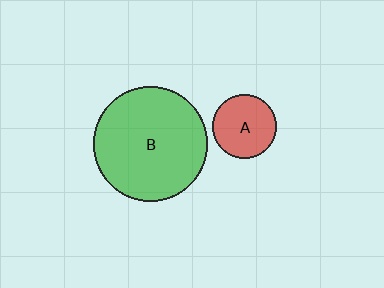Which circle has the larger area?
Circle B (green).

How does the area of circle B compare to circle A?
Approximately 3.2 times.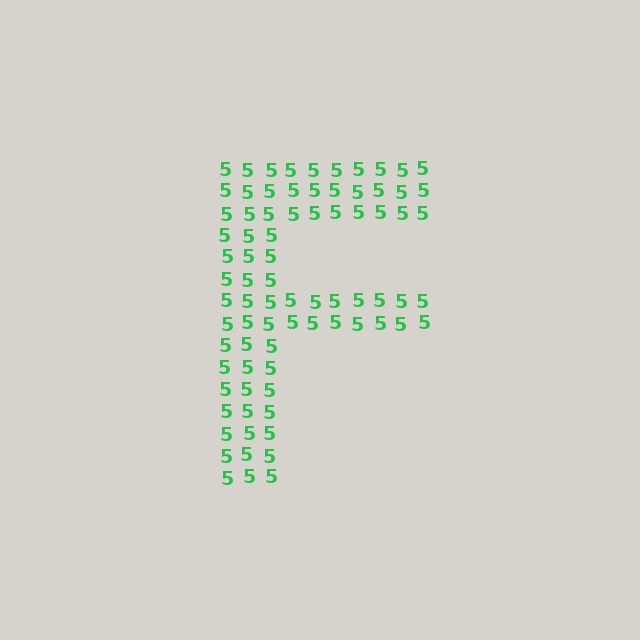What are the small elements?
The small elements are digit 5's.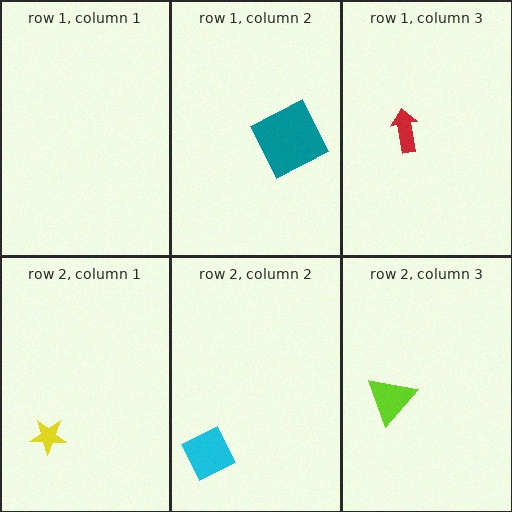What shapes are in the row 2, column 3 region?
The lime triangle.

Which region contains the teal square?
The row 1, column 2 region.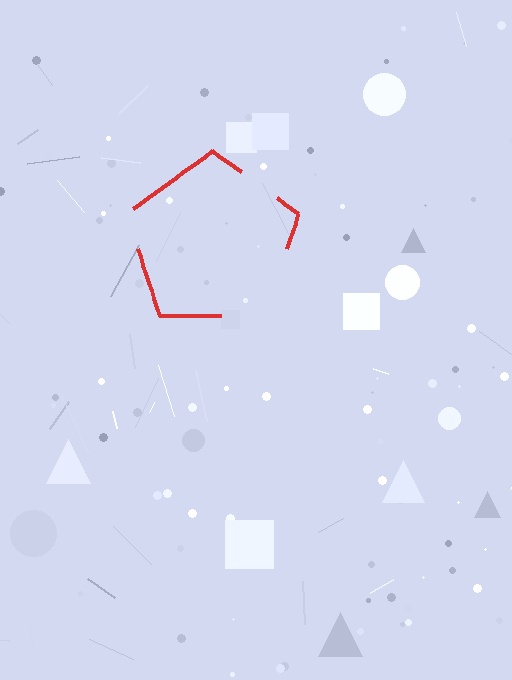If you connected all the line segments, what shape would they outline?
They would outline a pentagon.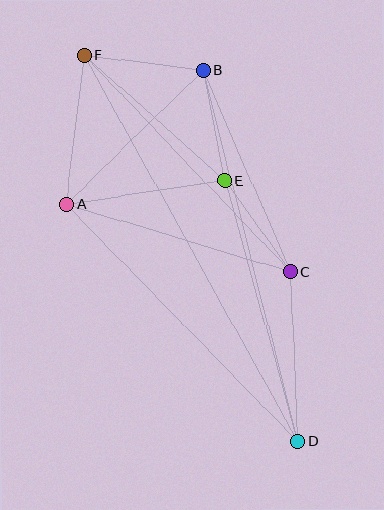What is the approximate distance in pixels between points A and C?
The distance between A and C is approximately 234 pixels.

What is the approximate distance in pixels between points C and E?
The distance between C and E is approximately 113 pixels.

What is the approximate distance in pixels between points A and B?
The distance between A and B is approximately 191 pixels.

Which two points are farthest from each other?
Points D and F are farthest from each other.